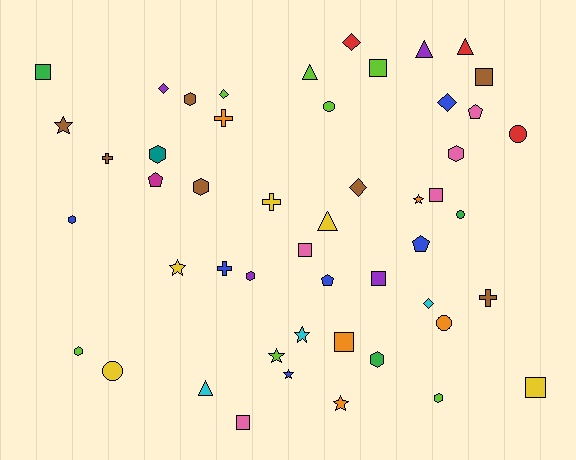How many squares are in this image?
There are 9 squares.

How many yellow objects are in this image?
There are 5 yellow objects.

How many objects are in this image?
There are 50 objects.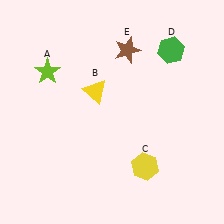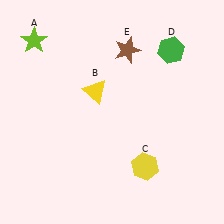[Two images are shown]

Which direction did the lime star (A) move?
The lime star (A) moved up.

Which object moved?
The lime star (A) moved up.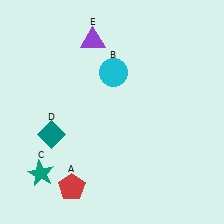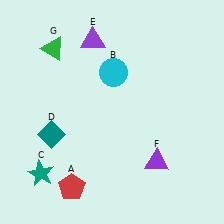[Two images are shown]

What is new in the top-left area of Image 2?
A green triangle (G) was added in the top-left area of Image 2.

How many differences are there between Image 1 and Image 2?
There are 2 differences between the two images.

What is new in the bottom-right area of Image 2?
A purple triangle (F) was added in the bottom-right area of Image 2.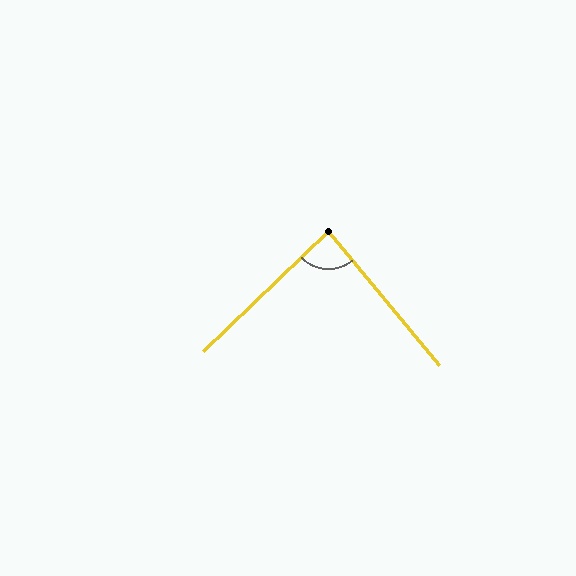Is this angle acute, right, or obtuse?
It is approximately a right angle.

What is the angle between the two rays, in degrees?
Approximately 86 degrees.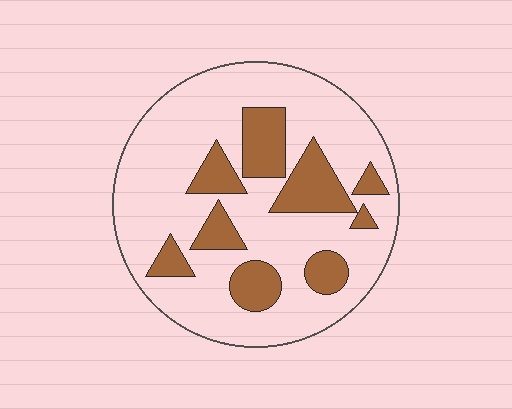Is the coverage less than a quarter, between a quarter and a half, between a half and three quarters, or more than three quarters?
Less than a quarter.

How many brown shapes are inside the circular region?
9.